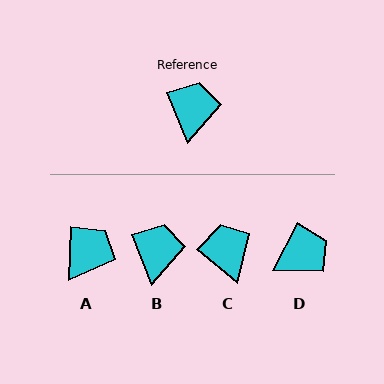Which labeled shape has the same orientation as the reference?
B.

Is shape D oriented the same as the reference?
No, it is off by about 50 degrees.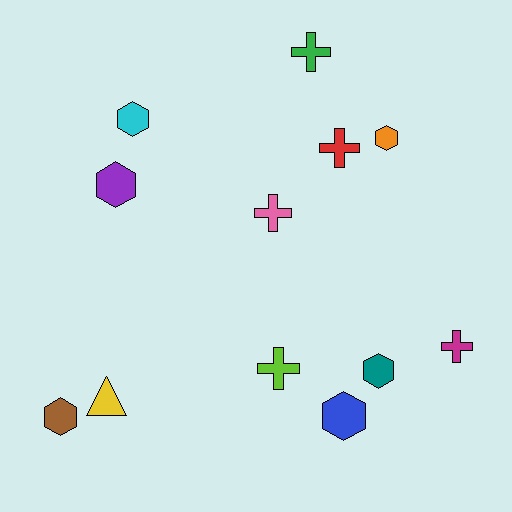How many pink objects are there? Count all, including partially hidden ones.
There is 1 pink object.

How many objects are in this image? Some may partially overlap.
There are 12 objects.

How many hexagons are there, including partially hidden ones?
There are 6 hexagons.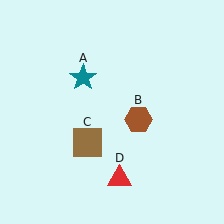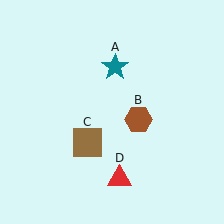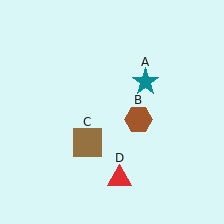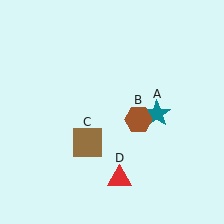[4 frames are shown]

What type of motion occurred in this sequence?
The teal star (object A) rotated clockwise around the center of the scene.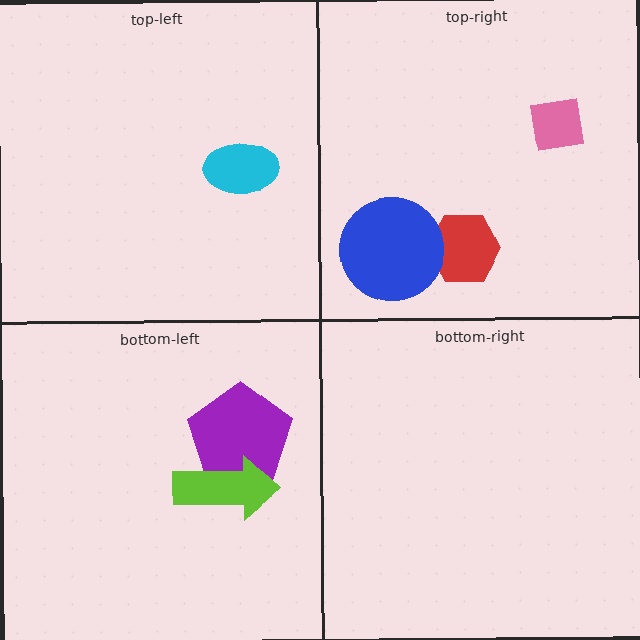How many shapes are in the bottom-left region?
2.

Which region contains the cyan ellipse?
The top-left region.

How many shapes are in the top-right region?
3.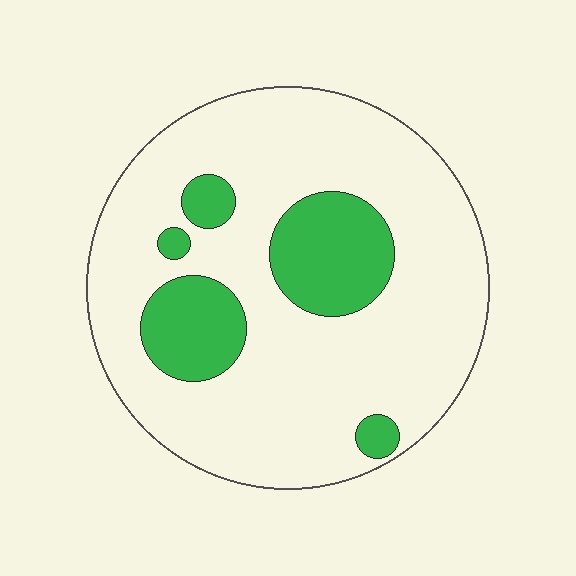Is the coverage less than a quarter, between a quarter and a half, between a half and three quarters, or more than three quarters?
Less than a quarter.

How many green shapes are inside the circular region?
5.